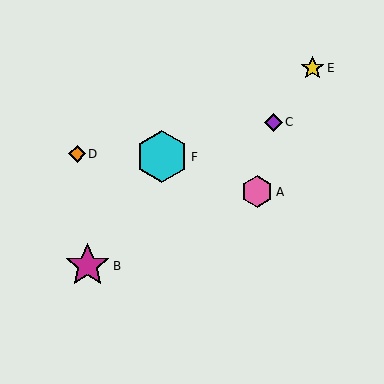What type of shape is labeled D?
Shape D is an orange diamond.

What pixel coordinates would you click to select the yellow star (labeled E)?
Click at (313, 68) to select the yellow star E.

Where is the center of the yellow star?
The center of the yellow star is at (313, 68).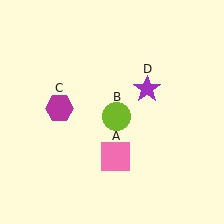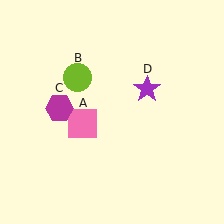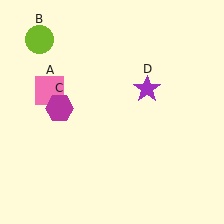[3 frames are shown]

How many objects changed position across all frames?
2 objects changed position: pink square (object A), lime circle (object B).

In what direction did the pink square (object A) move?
The pink square (object A) moved up and to the left.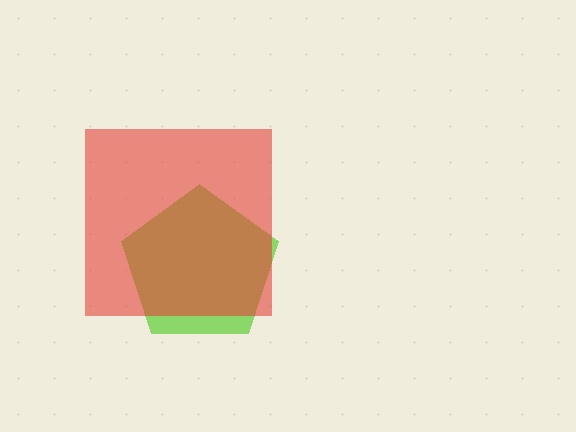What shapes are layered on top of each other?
The layered shapes are: a lime pentagon, a red square.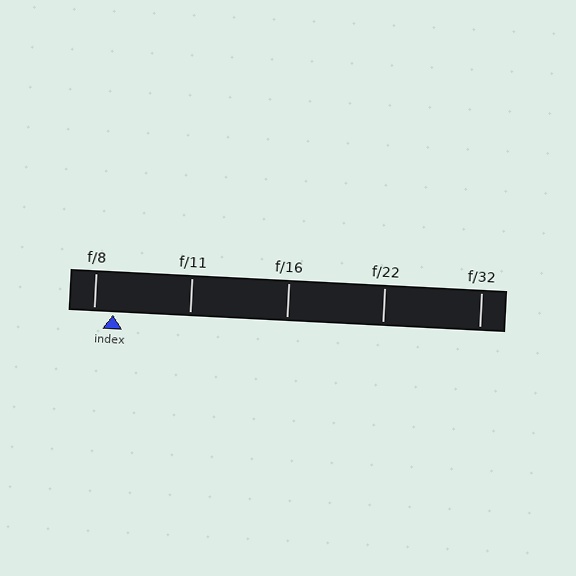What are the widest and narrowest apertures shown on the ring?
The widest aperture shown is f/8 and the narrowest is f/32.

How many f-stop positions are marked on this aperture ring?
There are 5 f-stop positions marked.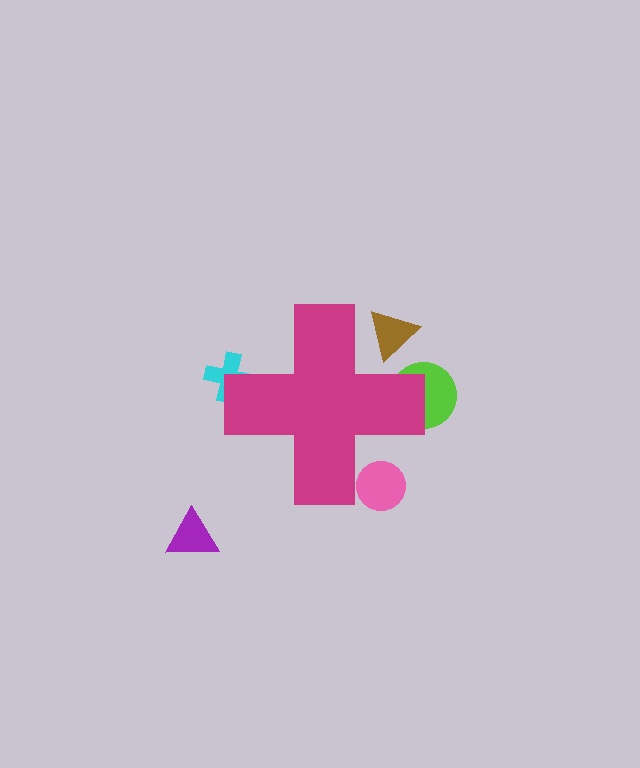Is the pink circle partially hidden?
Yes, the pink circle is partially hidden behind the magenta cross.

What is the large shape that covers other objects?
A magenta cross.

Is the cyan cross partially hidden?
Yes, the cyan cross is partially hidden behind the magenta cross.